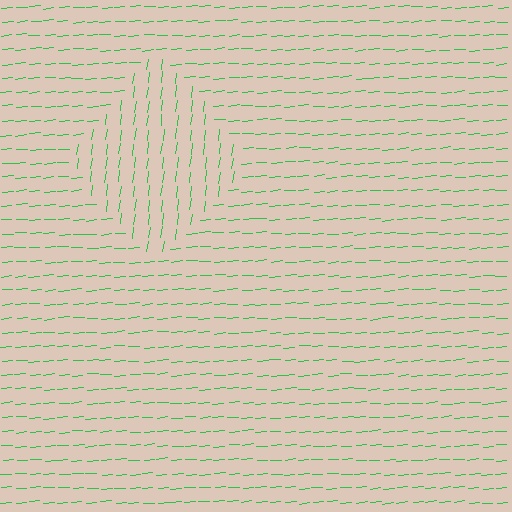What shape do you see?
I see a diamond.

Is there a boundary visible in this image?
Yes, there is a texture boundary formed by a change in line orientation.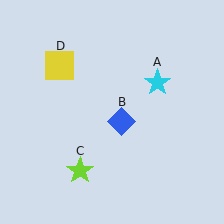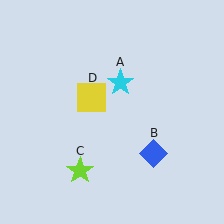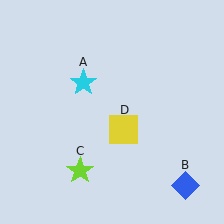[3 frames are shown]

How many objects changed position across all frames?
3 objects changed position: cyan star (object A), blue diamond (object B), yellow square (object D).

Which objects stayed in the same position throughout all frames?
Lime star (object C) remained stationary.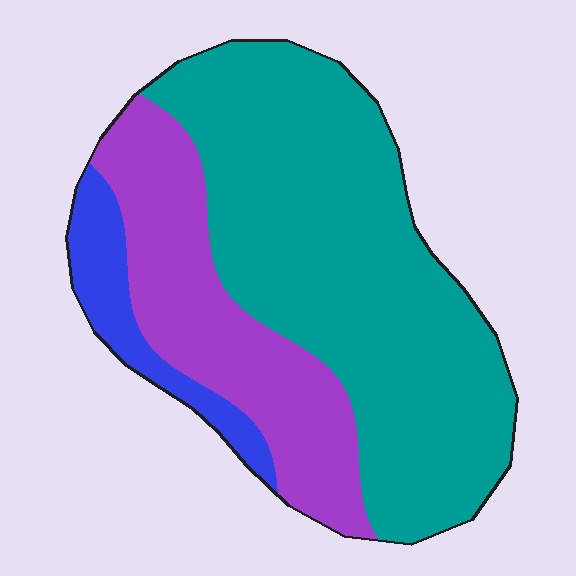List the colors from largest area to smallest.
From largest to smallest: teal, purple, blue.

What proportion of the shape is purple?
Purple takes up about one quarter (1/4) of the shape.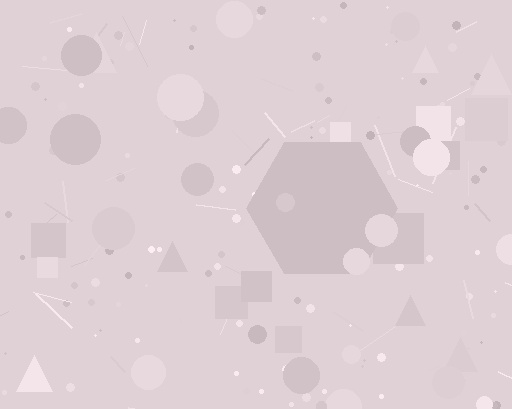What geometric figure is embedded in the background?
A hexagon is embedded in the background.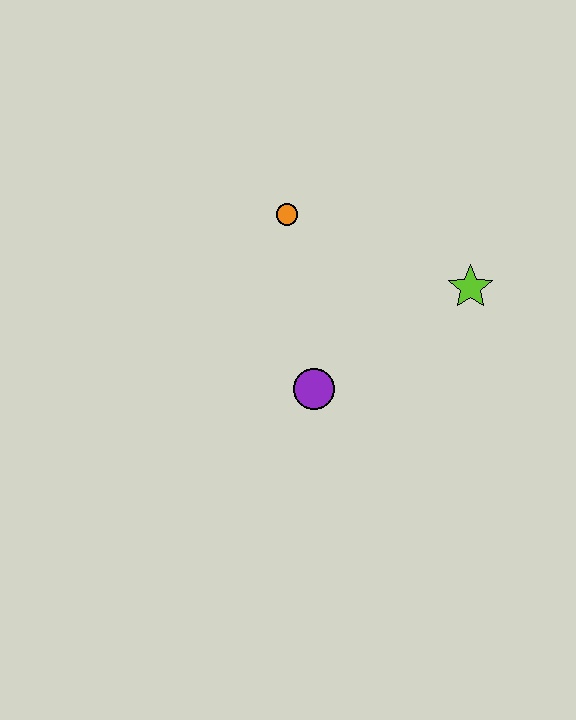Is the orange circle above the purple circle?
Yes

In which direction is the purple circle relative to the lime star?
The purple circle is to the left of the lime star.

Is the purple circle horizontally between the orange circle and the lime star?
Yes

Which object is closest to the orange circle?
The purple circle is closest to the orange circle.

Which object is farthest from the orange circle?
The lime star is farthest from the orange circle.